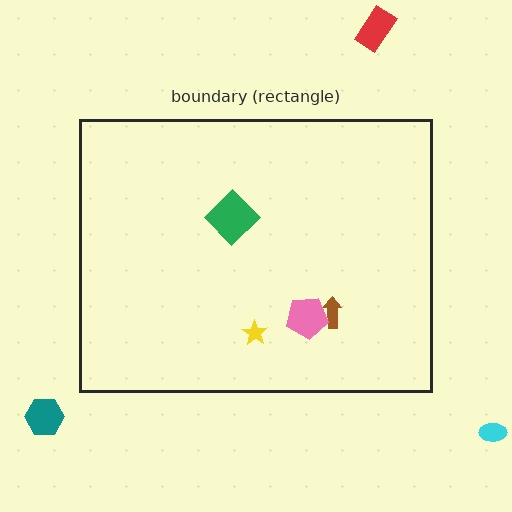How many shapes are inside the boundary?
4 inside, 3 outside.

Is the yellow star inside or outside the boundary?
Inside.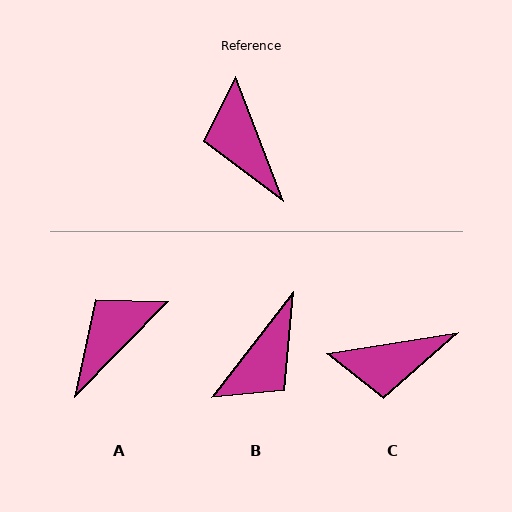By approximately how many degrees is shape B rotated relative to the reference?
Approximately 122 degrees counter-clockwise.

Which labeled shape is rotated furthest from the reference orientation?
B, about 122 degrees away.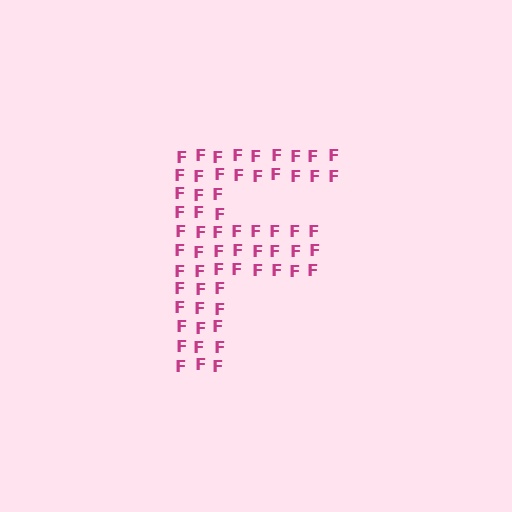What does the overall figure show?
The overall figure shows the letter F.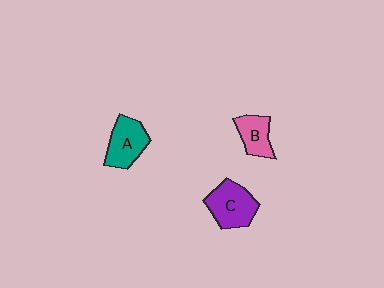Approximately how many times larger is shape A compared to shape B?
Approximately 1.3 times.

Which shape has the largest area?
Shape C (purple).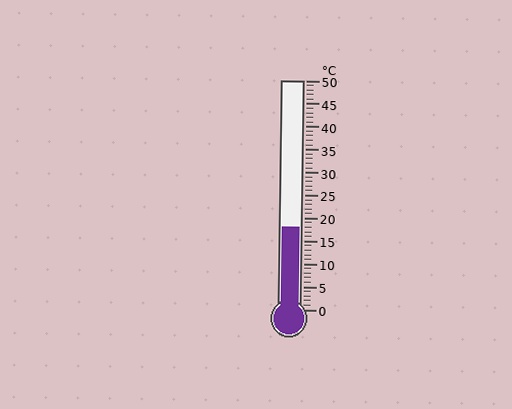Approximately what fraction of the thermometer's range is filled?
The thermometer is filled to approximately 35% of its range.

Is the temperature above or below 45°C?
The temperature is below 45°C.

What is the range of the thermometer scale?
The thermometer scale ranges from 0°C to 50°C.